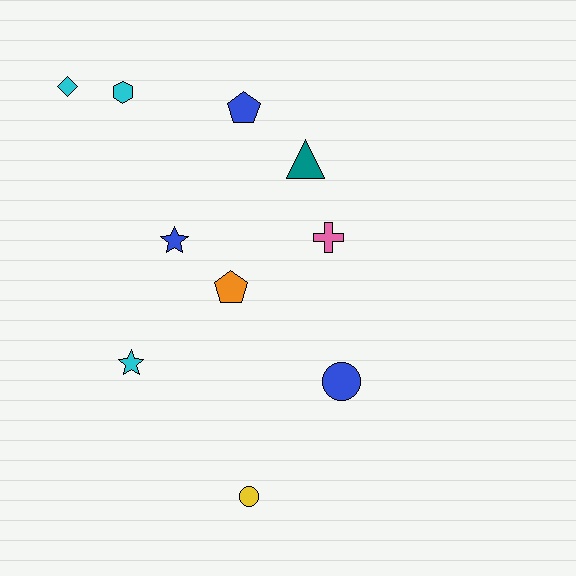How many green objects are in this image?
There are no green objects.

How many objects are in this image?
There are 10 objects.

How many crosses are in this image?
There is 1 cross.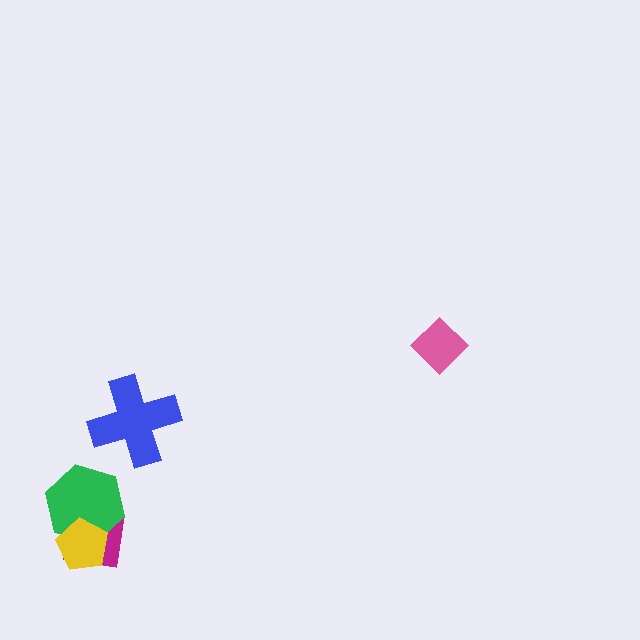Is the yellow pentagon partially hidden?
No, no other shape covers it.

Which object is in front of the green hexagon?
The yellow pentagon is in front of the green hexagon.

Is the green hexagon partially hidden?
Yes, it is partially covered by another shape.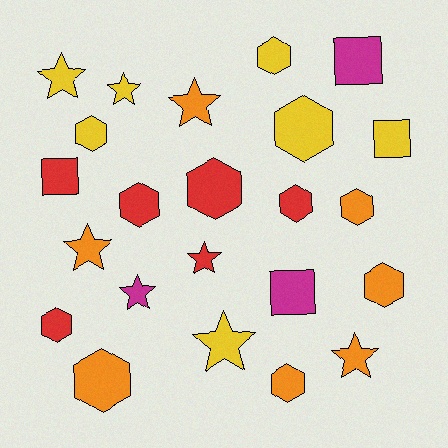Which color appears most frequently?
Yellow, with 7 objects.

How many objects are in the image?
There are 23 objects.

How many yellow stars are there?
There are 3 yellow stars.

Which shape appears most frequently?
Hexagon, with 11 objects.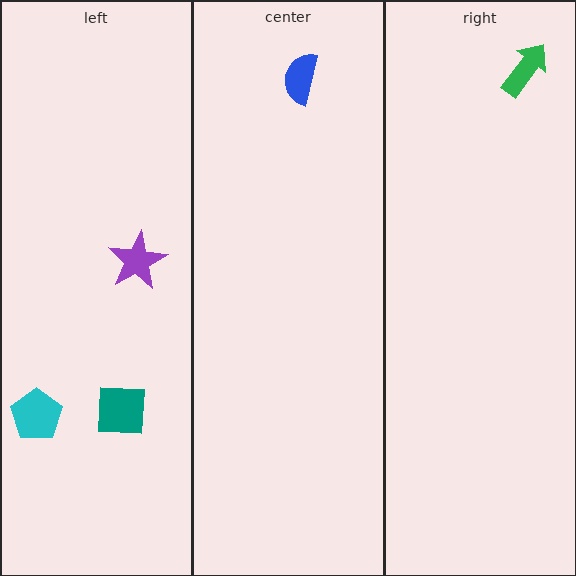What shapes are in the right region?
The green arrow.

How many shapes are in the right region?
1.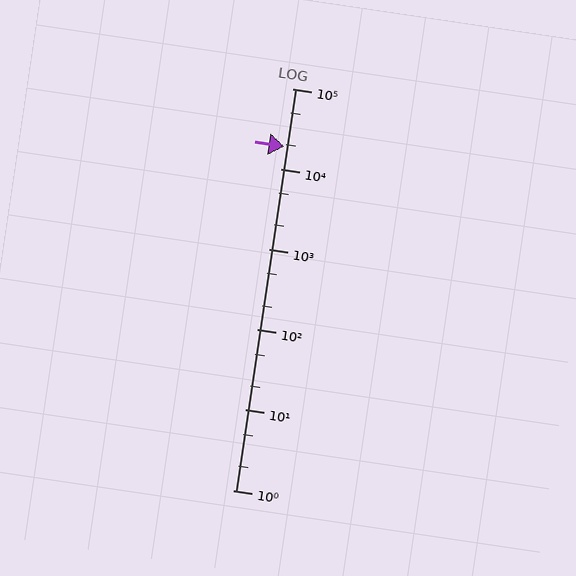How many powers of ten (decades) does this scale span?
The scale spans 5 decades, from 1 to 100000.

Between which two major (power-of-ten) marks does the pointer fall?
The pointer is between 10000 and 100000.